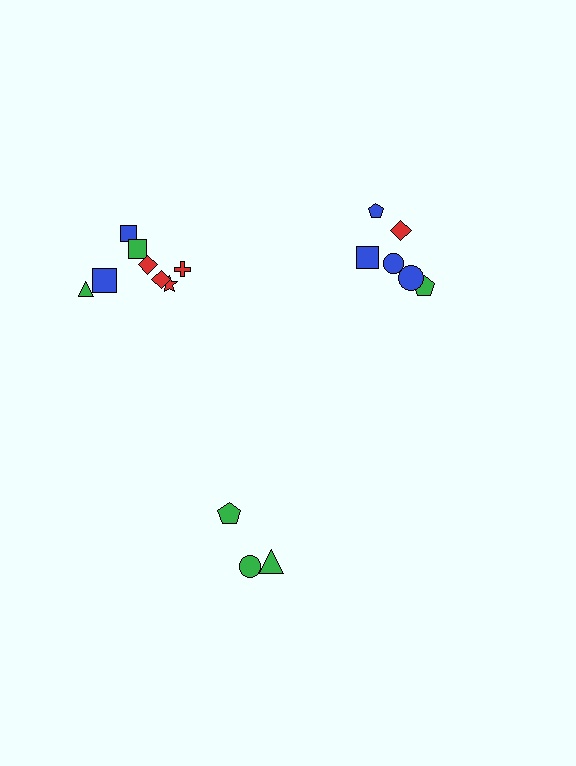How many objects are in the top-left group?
There are 8 objects.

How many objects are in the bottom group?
There are 3 objects.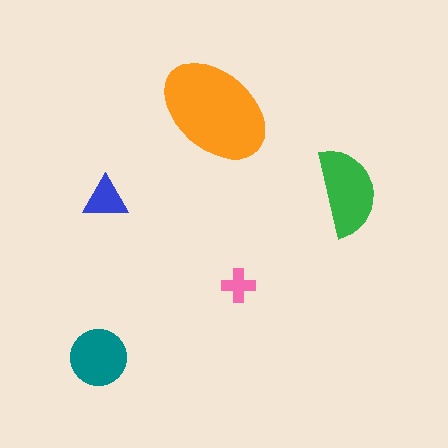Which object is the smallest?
The pink cross.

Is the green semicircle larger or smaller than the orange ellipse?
Smaller.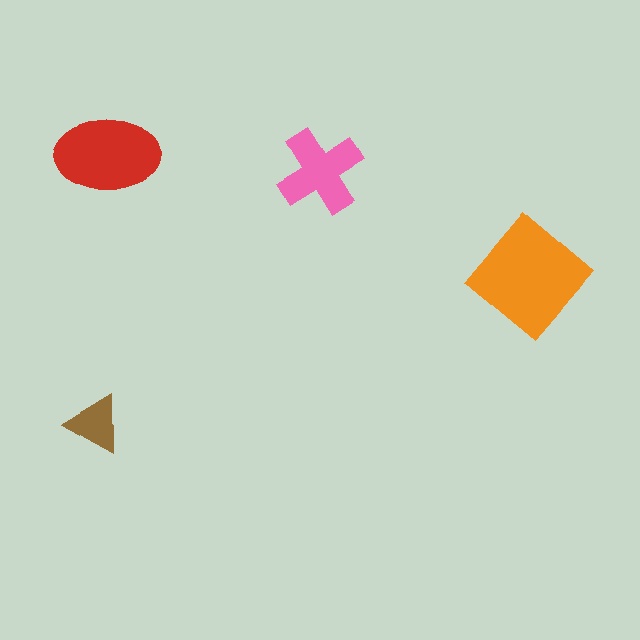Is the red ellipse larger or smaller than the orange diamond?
Smaller.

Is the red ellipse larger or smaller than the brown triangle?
Larger.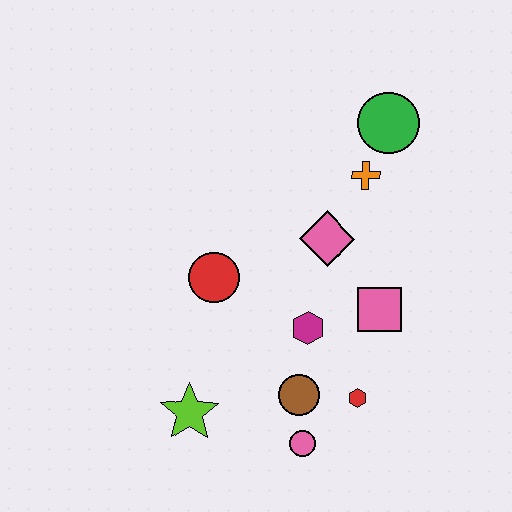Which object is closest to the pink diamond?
The orange cross is closest to the pink diamond.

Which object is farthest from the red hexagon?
The green circle is farthest from the red hexagon.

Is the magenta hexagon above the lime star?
Yes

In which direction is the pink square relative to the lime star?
The pink square is to the right of the lime star.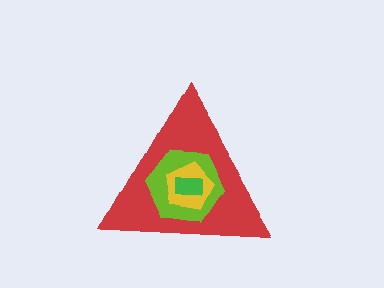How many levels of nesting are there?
4.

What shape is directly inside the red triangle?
The lime hexagon.